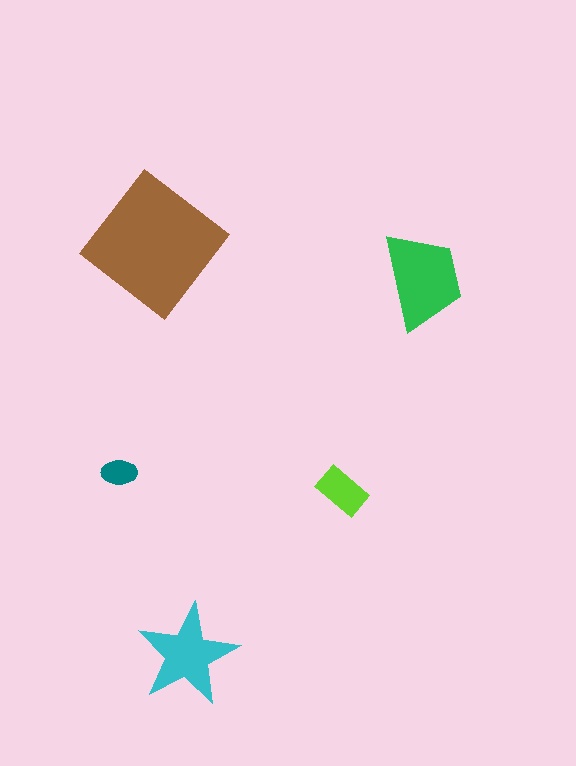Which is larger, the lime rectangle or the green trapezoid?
The green trapezoid.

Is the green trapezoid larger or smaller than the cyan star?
Larger.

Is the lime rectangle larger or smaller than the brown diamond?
Smaller.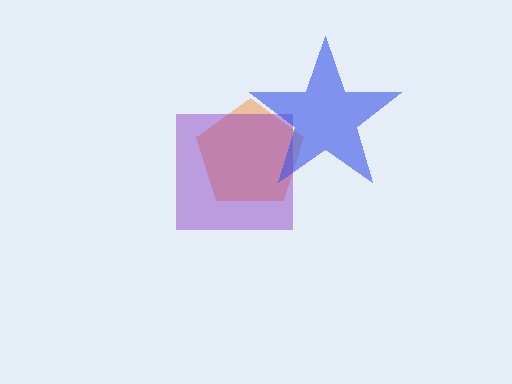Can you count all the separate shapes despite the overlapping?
Yes, there are 3 separate shapes.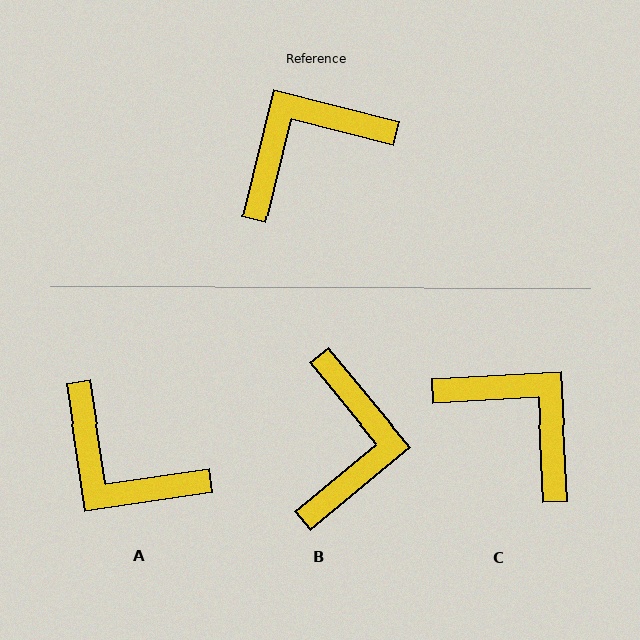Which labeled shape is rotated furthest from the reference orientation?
B, about 126 degrees away.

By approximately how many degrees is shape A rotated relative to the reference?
Approximately 113 degrees counter-clockwise.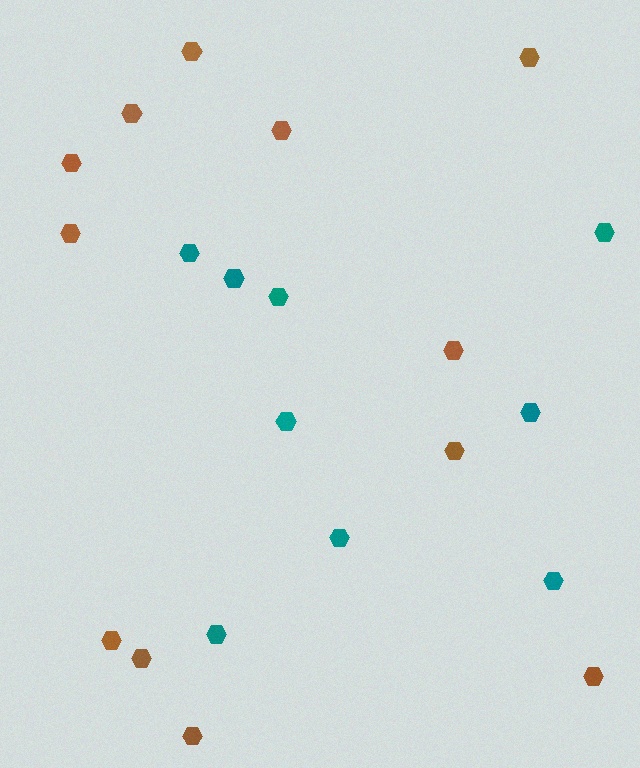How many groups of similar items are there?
There are 2 groups: one group of brown hexagons (12) and one group of teal hexagons (9).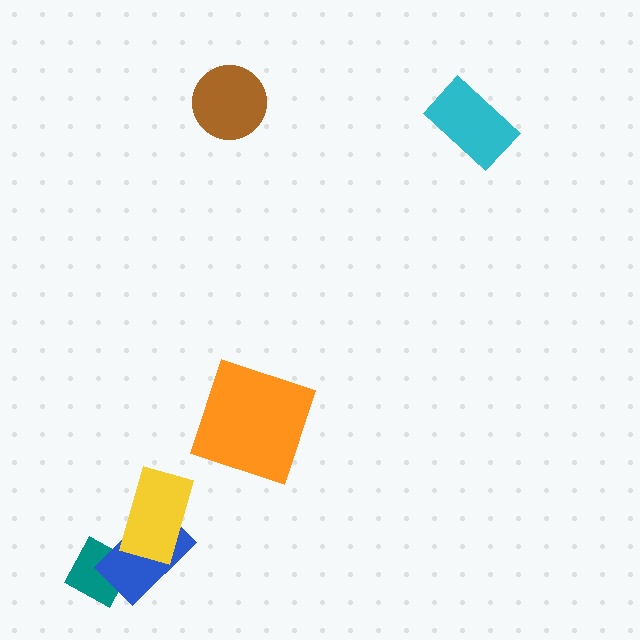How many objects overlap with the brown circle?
0 objects overlap with the brown circle.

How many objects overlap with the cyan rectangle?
0 objects overlap with the cyan rectangle.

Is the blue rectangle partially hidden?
Yes, it is partially covered by another shape.